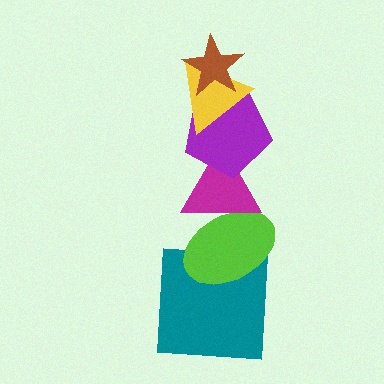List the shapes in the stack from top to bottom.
From top to bottom: the brown star, the yellow triangle, the purple pentagon, the magenta triangle, the lime ellipse, the teal square.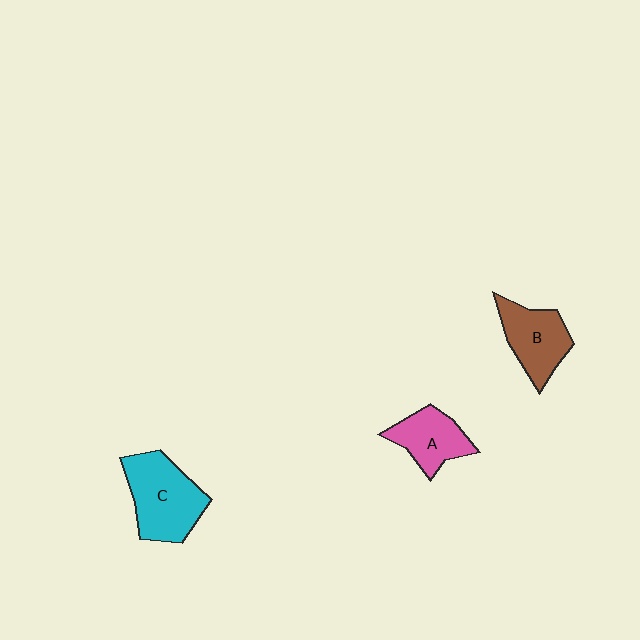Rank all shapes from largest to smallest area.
From largest to smallest: C (cyan), B (brown), A (pink).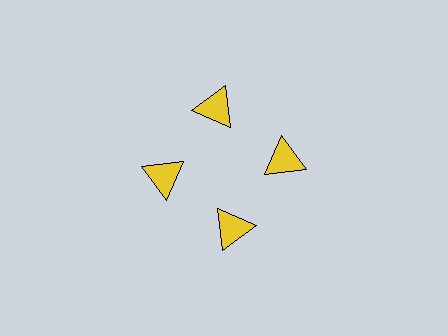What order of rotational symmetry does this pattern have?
This pattern has 4-fold rotational symmetry.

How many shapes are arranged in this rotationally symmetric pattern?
There are 4 shapes, arranged in 4 groups of 1.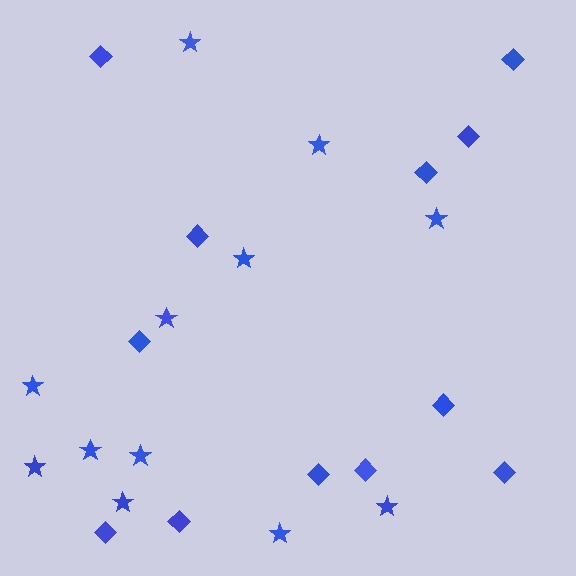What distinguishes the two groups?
There are 2 groups: one group of diamonds (12) and one group of stars (12).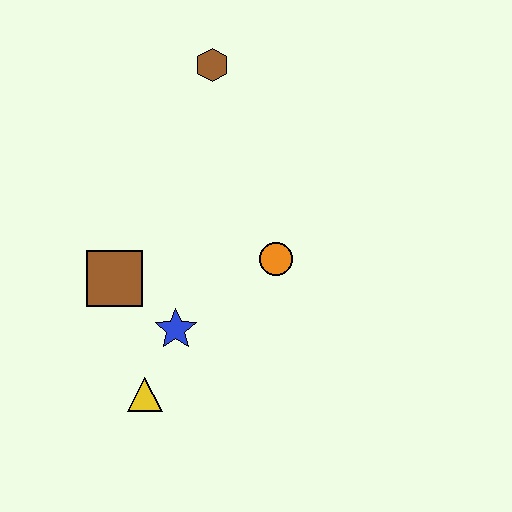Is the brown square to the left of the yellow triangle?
Yes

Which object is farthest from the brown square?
The brown hexagon is farthest from the brown square.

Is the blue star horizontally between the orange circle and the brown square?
Yes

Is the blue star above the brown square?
No